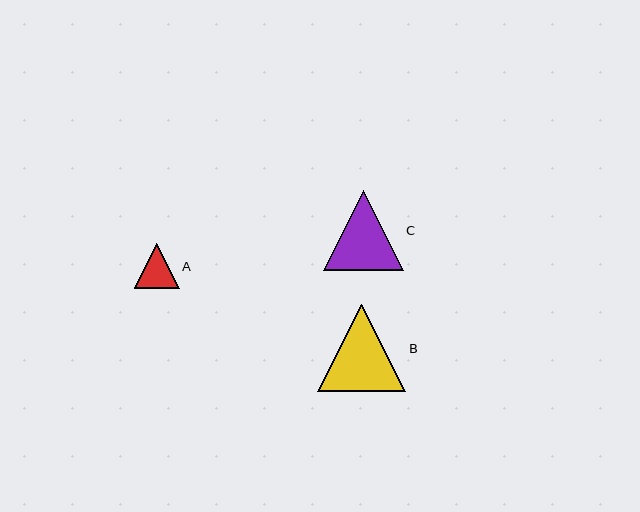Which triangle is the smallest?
Triangle A is the smallest with a size of approximately 45 pixels.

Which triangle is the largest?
Triangle B is the largest with a size of approximately 88 pixels.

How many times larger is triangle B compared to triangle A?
Triangle B is approximately 2.0 times the size of triangle A.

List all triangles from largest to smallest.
From largest to smallest: B, C, A.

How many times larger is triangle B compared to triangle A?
Triangle B is approximately 2.0 times the size of triangle A.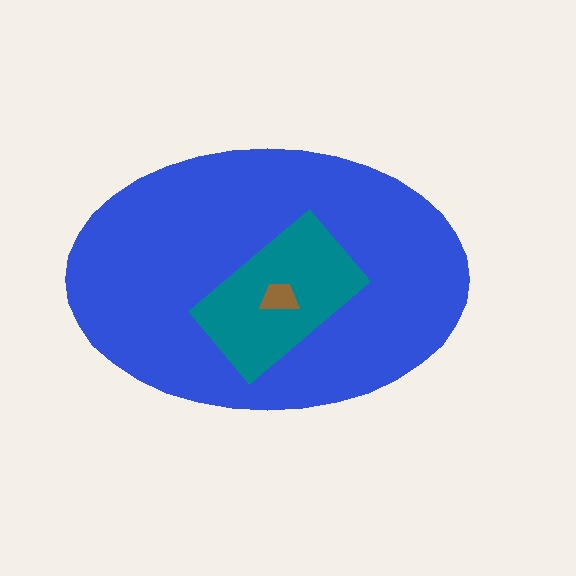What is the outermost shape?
The blue ellipse.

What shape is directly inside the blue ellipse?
The teal rectangle.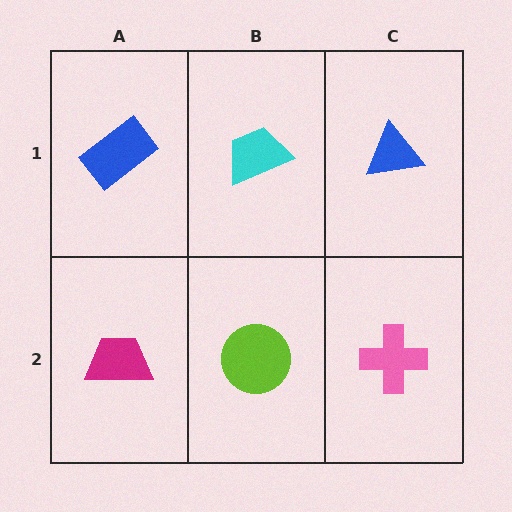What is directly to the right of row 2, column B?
A pink cross.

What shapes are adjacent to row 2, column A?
A blue rectangle (row 1, column A), a lime circle (row 2, column B).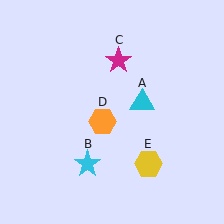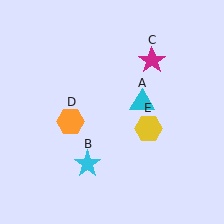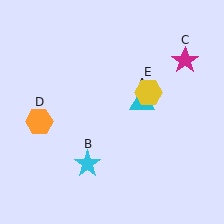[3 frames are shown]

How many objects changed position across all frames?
3 objects changed position: magenta star (object C), orange hexagon (object D), yellow hexagon (object E).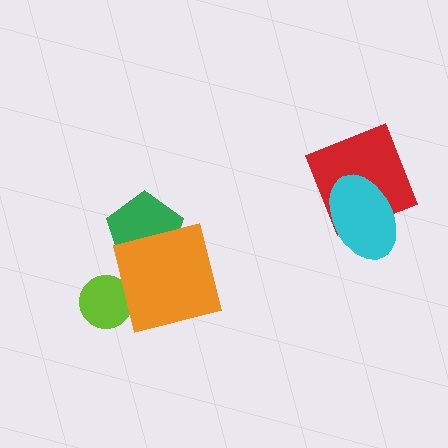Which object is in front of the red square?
The cyan ellipse is in front of the red square.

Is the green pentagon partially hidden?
Yes, it is partially covered by another shape.